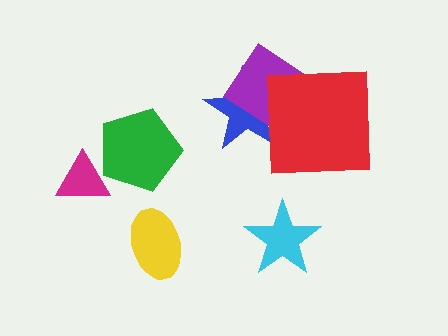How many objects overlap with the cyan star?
0 objects overlap with the cyan star.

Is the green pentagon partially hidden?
Yes, it is partially covered by another shape.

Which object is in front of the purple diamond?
The red square is in front of the purple diamond.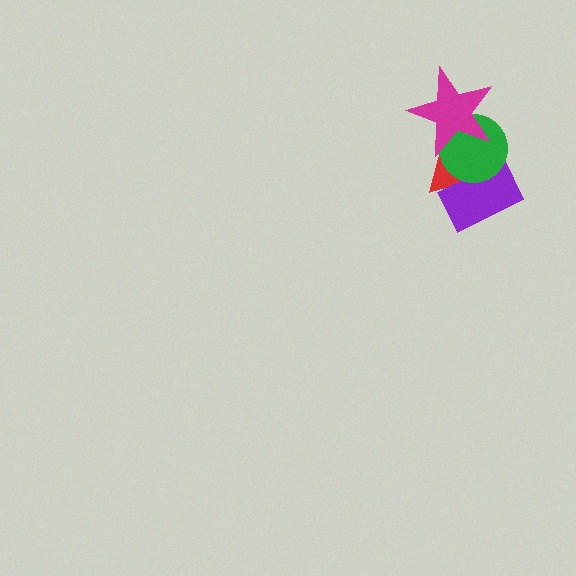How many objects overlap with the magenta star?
2 objects overlap with the magenta star.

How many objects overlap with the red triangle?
3 objects overlap with the red triangle.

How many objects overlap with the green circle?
3 objects overlap with the green circle.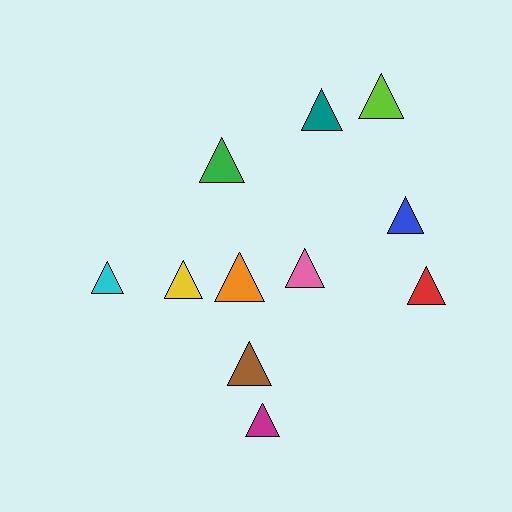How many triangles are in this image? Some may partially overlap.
There are 11 triangles.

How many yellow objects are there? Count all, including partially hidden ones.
There is 1 yellow object.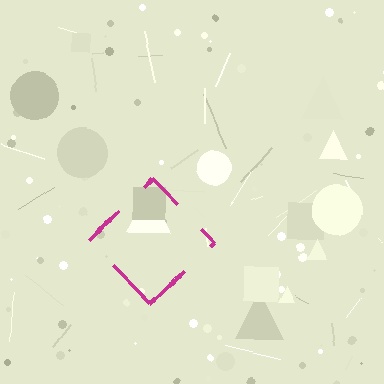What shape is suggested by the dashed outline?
The dashed outline suggests a diamond.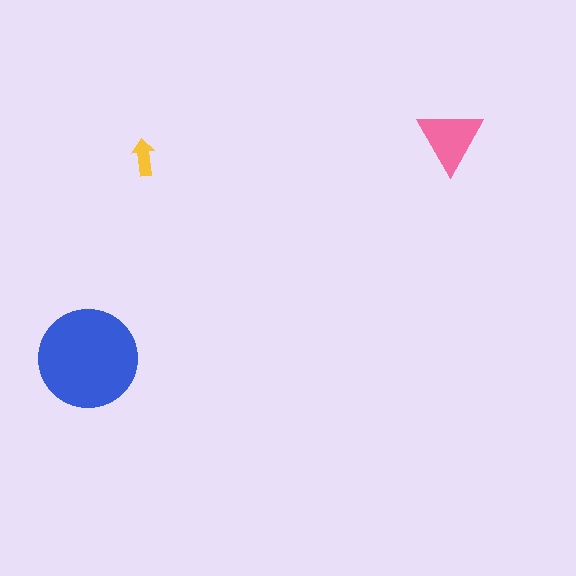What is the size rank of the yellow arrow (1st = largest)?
3rd.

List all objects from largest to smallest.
The blue circle, the pink triangle, the yellow arrow.